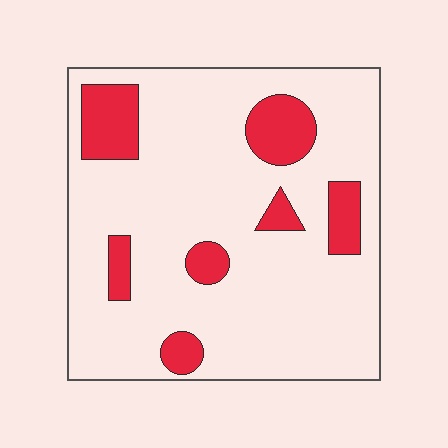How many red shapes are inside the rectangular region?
7.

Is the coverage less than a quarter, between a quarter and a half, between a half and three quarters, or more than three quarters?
Less than a quarter.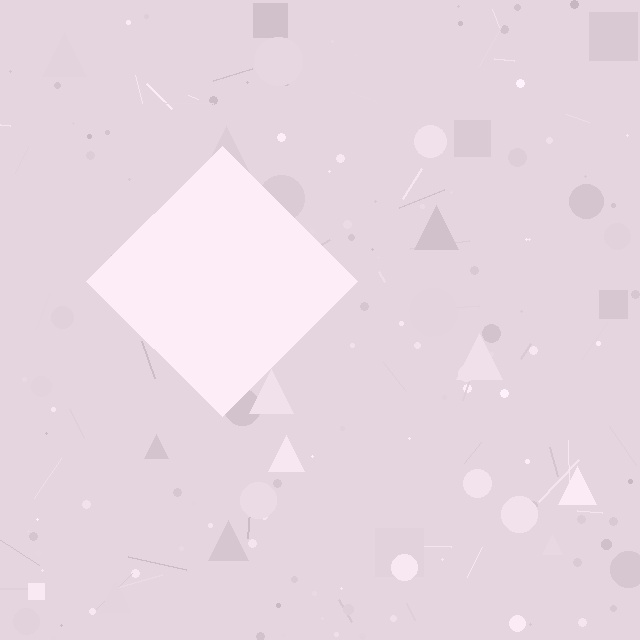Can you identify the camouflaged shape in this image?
The camouflaged shape is a diamond.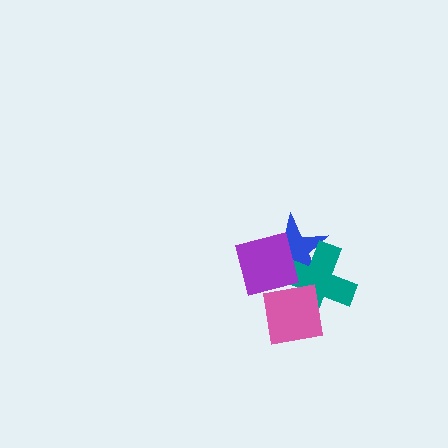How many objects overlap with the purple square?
2 objects overlap with the purple square.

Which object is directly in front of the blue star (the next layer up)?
The teal cross is directly in front of the blue star.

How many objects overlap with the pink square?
2 objects overlap with the pink square.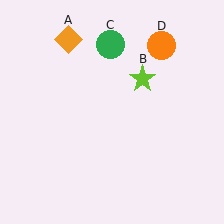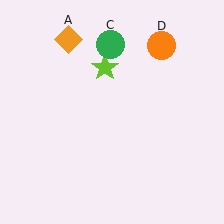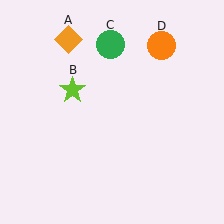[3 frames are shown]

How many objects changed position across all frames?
1 object changed position: lime star (object B).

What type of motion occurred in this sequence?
The lime star (object B) rotated counterclockwise around the center of the scene.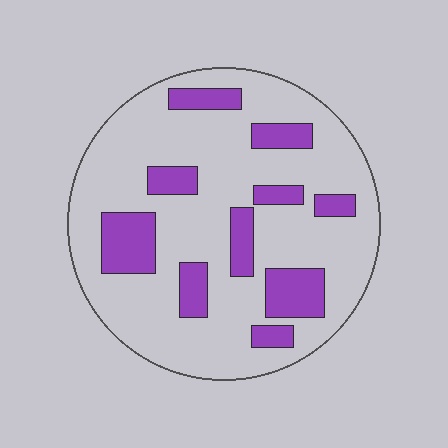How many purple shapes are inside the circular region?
10.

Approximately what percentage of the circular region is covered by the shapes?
Approximately 20%.